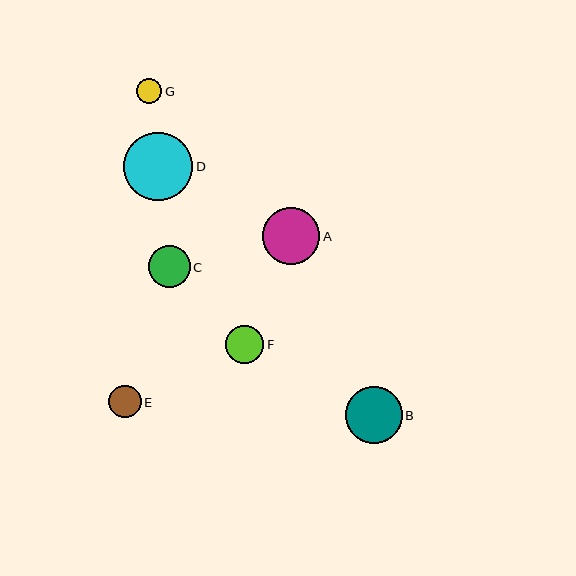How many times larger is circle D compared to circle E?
Circle D is approximately 2.1 times the size of circle E.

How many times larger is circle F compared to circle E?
Circle F is approximately 1.2 times the size of circle E.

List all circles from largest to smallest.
From largest to smallest: D, A, B, C, F, E, G.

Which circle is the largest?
Circle D is the largest with a size of approximately 69 pixels.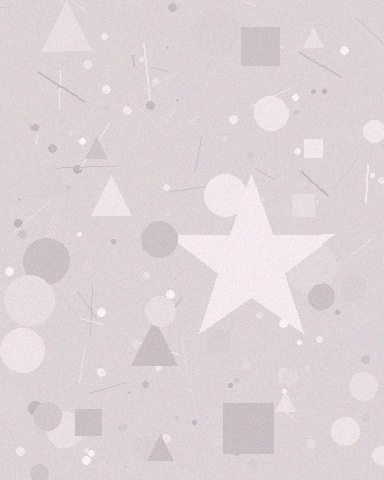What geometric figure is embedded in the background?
A star is embedded in the background.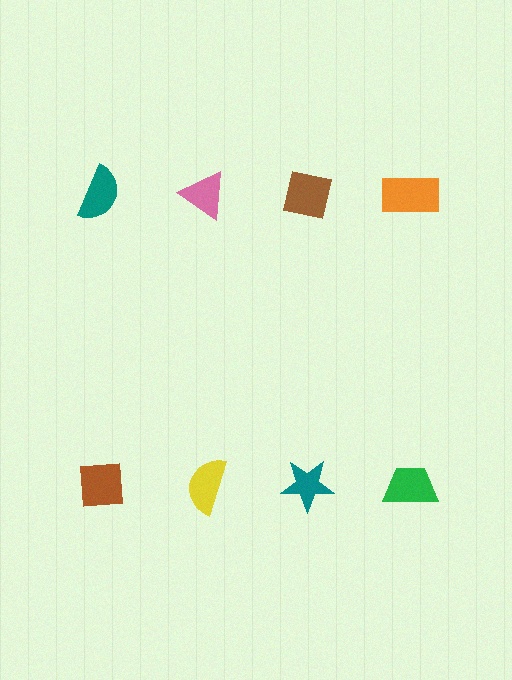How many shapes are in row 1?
4 shapes.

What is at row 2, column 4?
A green trapezoid.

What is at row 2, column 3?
A teal star.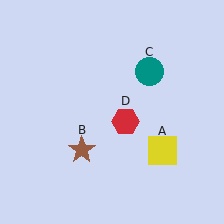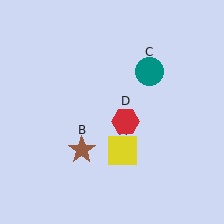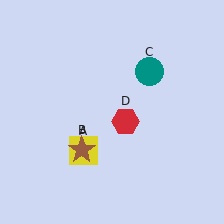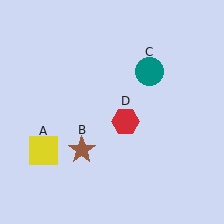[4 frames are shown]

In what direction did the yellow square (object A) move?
The yellow square (object A) moved left.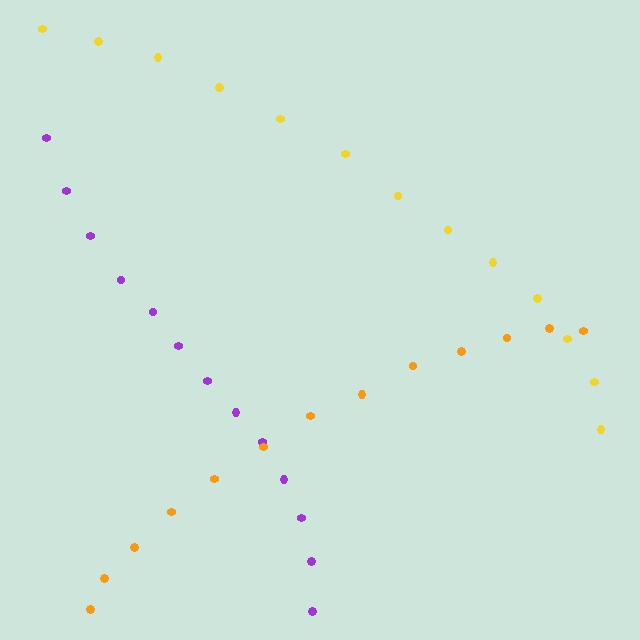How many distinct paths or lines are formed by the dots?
There are 3 distinct paths.